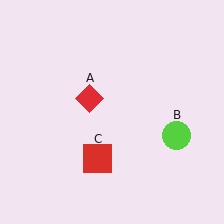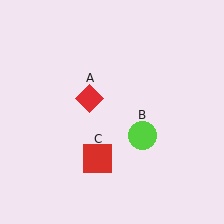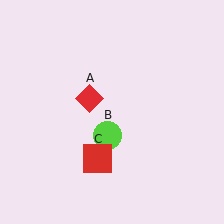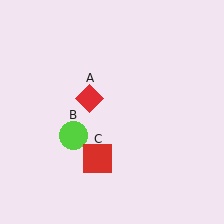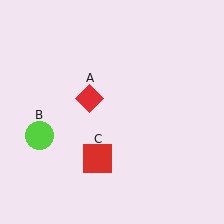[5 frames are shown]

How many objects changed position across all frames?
1 object changed position: lime circle (object B).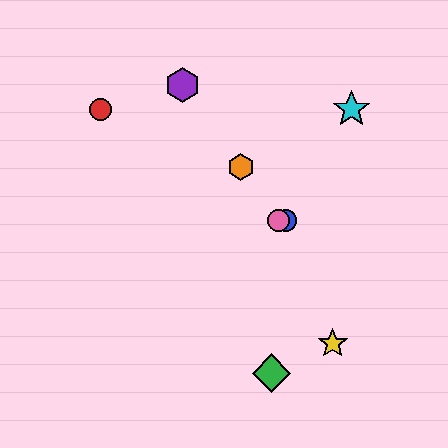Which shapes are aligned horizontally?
The blue circle, the pink circle are aligned horizontally.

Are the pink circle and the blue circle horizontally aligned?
Yes, both are at y≈220.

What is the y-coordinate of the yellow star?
The yellow star is at y≈344.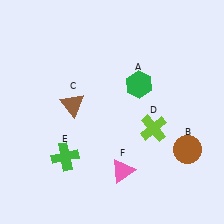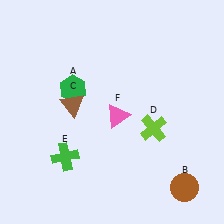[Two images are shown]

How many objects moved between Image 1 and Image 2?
3 objects moved between the two images.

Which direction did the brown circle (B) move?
The brown circle (B) moved down.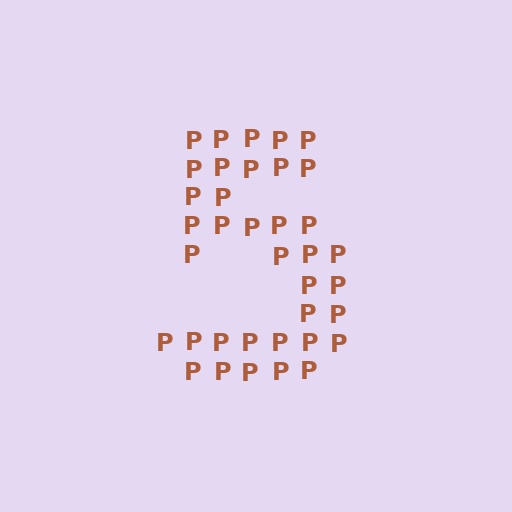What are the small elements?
The small elements are letter P's.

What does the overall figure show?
The overall figure shows the digit 5.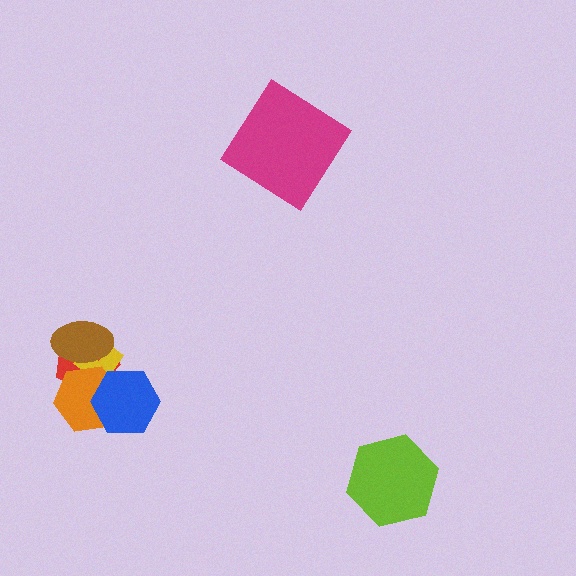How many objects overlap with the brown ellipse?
3 objects overlap with the brown ellipse.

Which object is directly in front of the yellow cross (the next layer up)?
The brown ellipse is directly in front of the yellow cross.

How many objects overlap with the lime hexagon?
0 objects overlap with the lime hexagon.